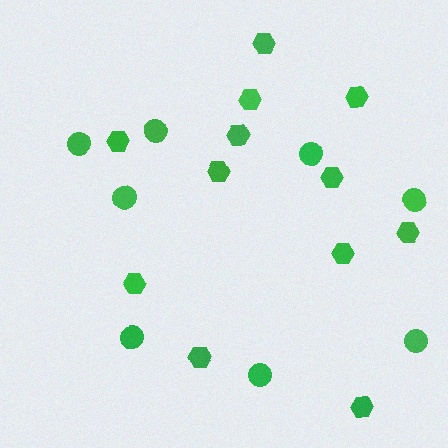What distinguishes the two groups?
There are 2 groups: one group of circles (8) and one group of hexagons (12).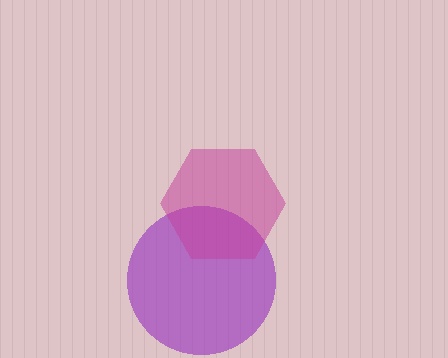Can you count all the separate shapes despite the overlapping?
Yes, there are 2 separate shapes.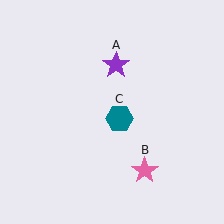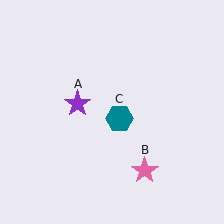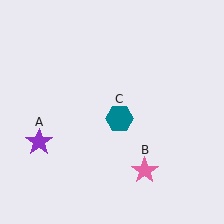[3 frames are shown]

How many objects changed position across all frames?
1 object changed position: purple star (object A).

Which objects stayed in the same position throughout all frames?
Pink star (object B) and teal hexagon (object C) remained stationary.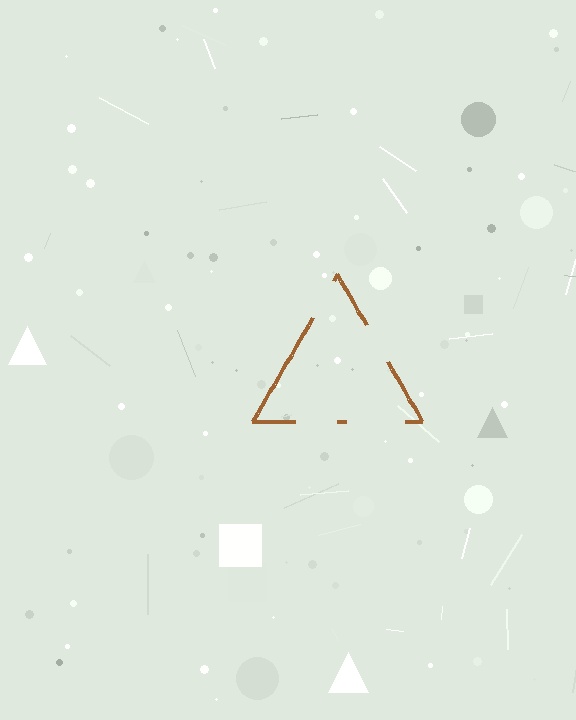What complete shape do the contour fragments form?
The contour fragments form a triangle.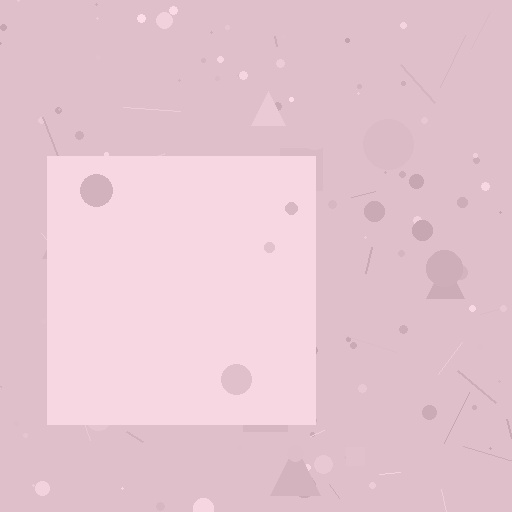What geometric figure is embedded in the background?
A square is embedded in the background.